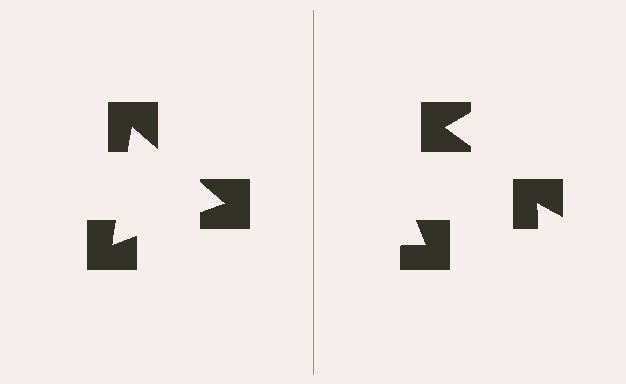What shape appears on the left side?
An illusory triangle.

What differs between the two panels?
The notched squares are positioned identically on both sides; only the wedge orientations differ. On the left they align to a triangle; on the right they are misaligned.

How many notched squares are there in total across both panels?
6 — 3 on each side.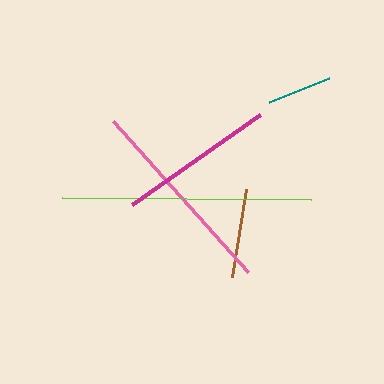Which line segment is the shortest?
The teal line is the shortest at approximately 64 pixels.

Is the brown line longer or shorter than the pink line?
The pink line is longer than the brown line.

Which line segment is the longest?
The lime line is the longest at approximately 249 pixels.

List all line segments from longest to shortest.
From longest to shortest: lime, pink, magenta, brown, teal.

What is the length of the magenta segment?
The magenta segment is approximately 157 pixels long.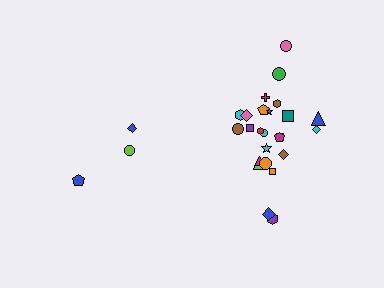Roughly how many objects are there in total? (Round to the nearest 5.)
Roughly 30 objects in total.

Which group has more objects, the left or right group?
The right group.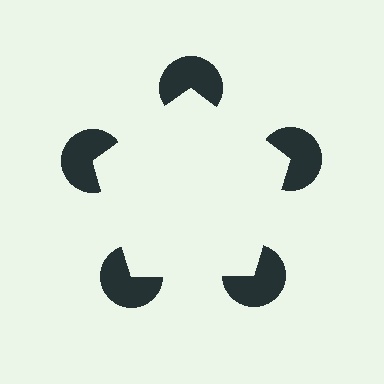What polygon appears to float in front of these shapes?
An illusory pentagon — its edges are inferred from the aligned wedge cuts in the pac-man discs, not physically drawn.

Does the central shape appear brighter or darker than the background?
It typically appears slightly brighter than the background, even though no actual brightness change is drawn.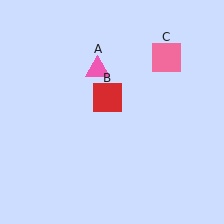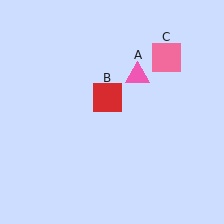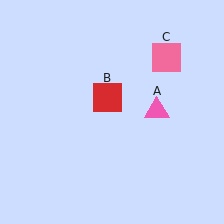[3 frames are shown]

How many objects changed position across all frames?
1 object changed position: pink triangle (object A).